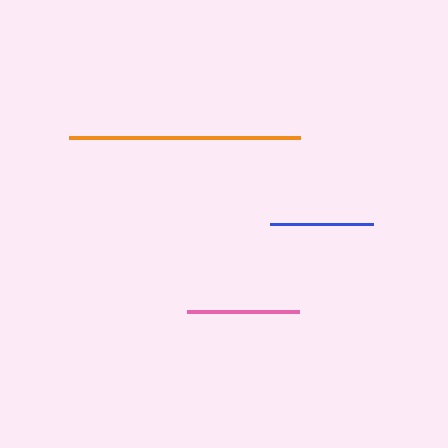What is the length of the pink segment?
The pink segment is approximately 112 pixels long.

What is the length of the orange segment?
The orange segment is approximately 232 pixels long.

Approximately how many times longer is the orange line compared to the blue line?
The orange line is approximately 2.2 times the length of the blue line.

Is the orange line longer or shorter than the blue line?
The orange line is longer than the blue line.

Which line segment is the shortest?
The blue line is the shortest at approximately 103 pixels.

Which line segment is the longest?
The orange line is the longest at approximately 232 pixels.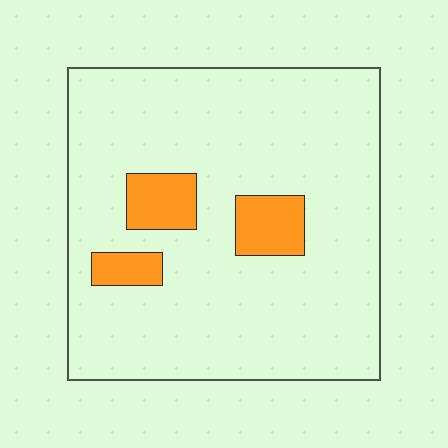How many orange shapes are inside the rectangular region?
3.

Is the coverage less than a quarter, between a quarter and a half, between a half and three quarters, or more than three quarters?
Less than a quarter.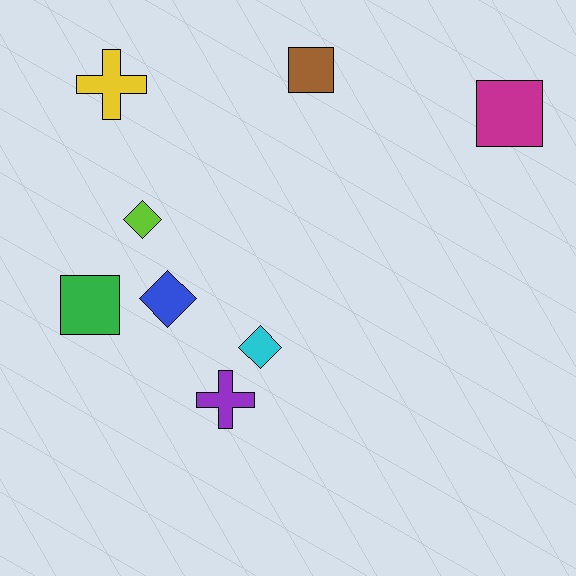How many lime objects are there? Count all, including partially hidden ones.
There is 1 lime object.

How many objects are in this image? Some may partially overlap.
There are 8 objects.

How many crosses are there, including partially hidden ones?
There are 2 crosses.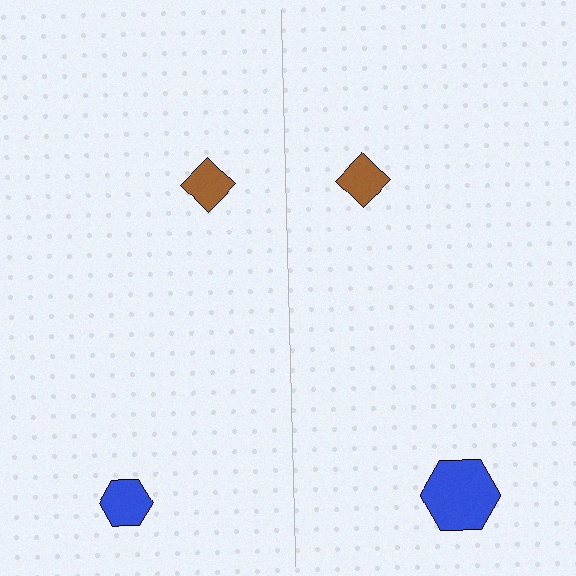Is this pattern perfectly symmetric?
No, the pattern is not perfectly symmetric. The blue hexagon on the right side has a different size than its mirror counterpart.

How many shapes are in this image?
There are 4 shapes in this image.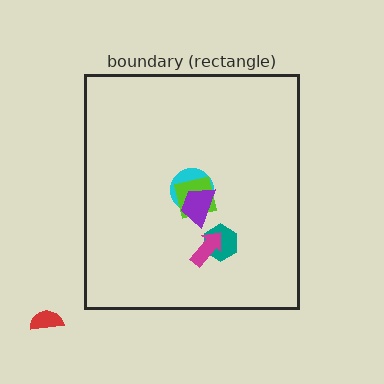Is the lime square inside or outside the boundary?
Inside.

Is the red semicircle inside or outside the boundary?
Outside.